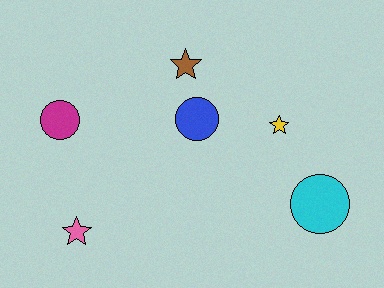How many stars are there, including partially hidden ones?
There are 3 stars.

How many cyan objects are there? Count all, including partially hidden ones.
There is 1 cyan object.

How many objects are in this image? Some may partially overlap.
There are 6 objects.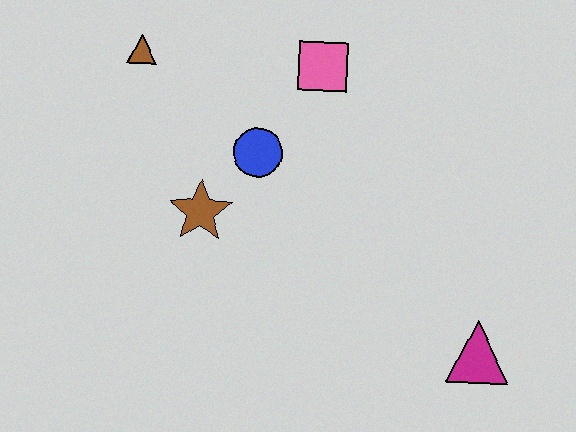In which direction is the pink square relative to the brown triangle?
The pink square is to the right of the brown triangle.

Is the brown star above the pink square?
No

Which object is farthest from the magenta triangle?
The brown triangle is farthest from the magenta triangle.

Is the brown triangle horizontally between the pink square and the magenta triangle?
No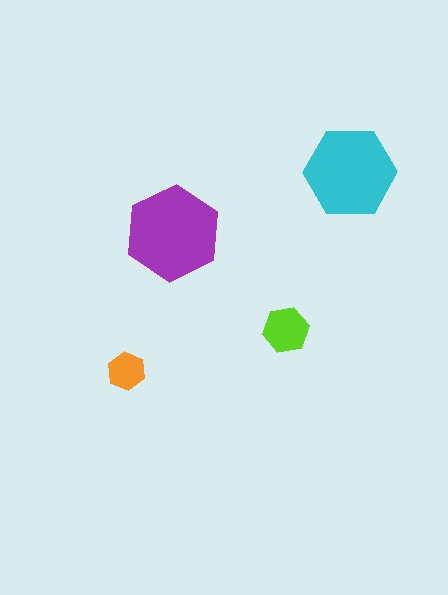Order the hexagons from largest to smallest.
the purple one, the cyan one, the lime one, the orange one.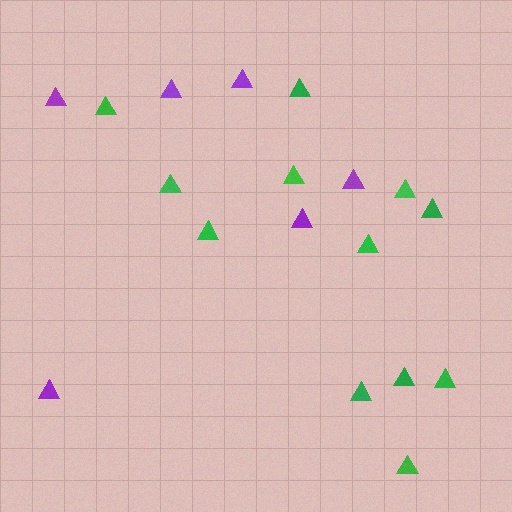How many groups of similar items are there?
There are 2 groups: one group of purple triangles (6) and one group of green triangles (12).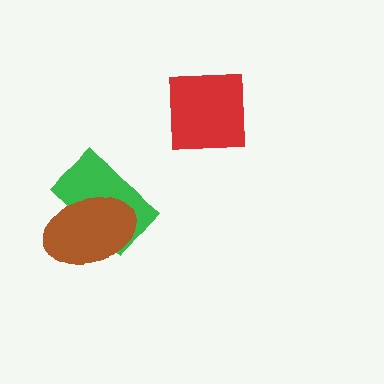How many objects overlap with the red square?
0 objects overlap with the red square.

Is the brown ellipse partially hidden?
No, no other shape covers it.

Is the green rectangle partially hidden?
Yes, it is partially covered by another shape.